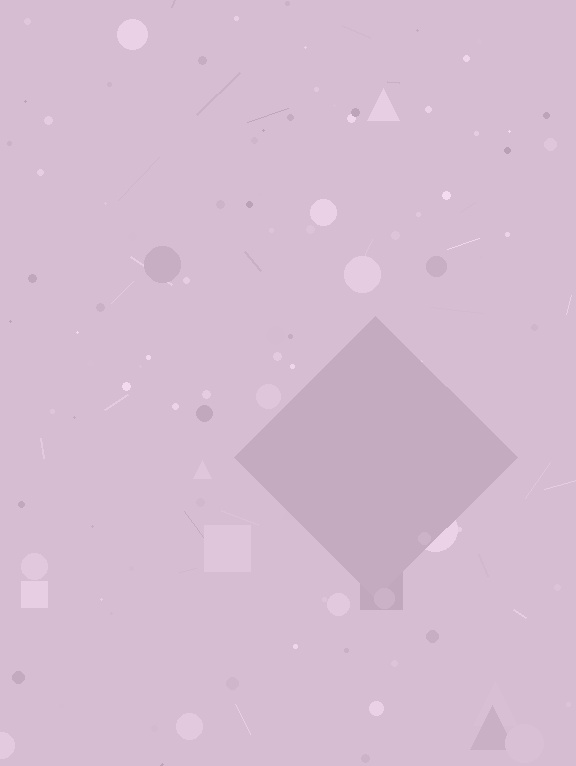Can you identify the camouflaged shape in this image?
The camouflaged shape is a diamond.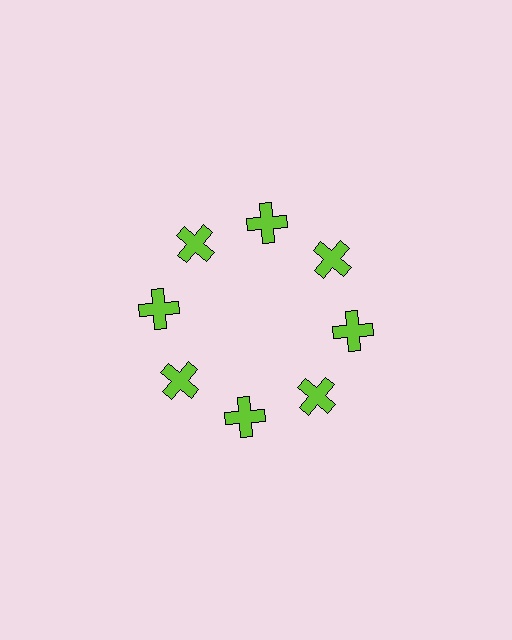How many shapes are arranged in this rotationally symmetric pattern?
There are 8 shapes, arranged in 8 groups of 1.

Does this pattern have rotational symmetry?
Yes, this pattern has 8-fold rotational symmetry. It looks the same after rotating 45 degrees around the center.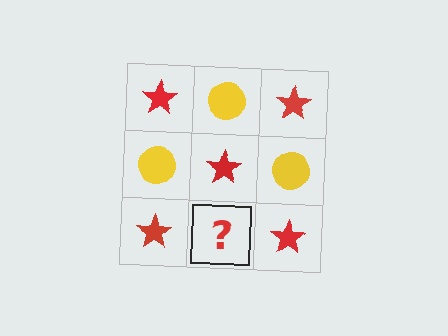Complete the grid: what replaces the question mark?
The question mark should be replaced with a yellow circle.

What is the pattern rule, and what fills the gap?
The rule is that it alternates red star and yellow circle in a checkerboard pattern. The gap should be filled with a yellow circle.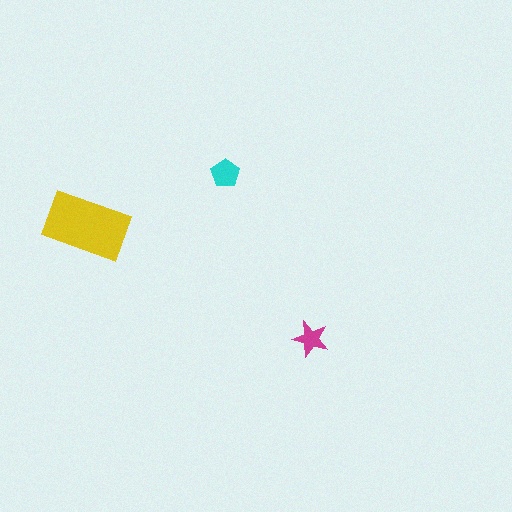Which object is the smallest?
The magenta star.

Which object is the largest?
The yellow rectangle.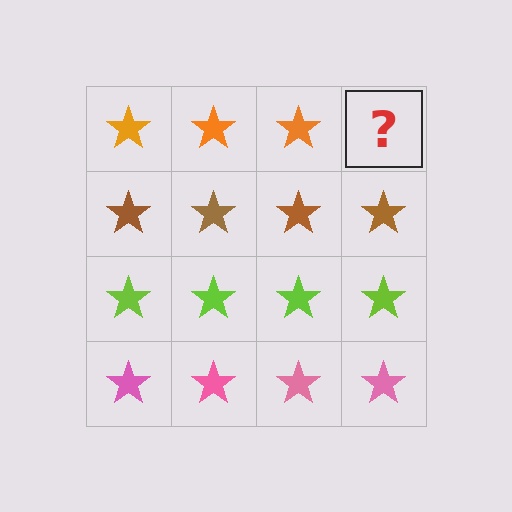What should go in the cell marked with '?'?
The missing cell should contain an orange star.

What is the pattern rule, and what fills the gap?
The rule is that each row has a consistent color. The gap should be filled with an orange star.